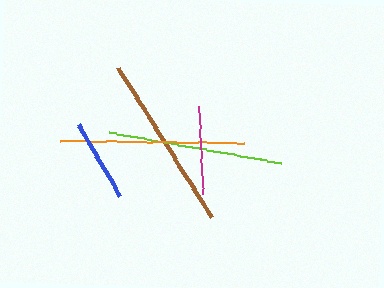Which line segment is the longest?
The orange line is the longest at approximately 184 pixels.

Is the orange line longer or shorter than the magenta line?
The orange line is longer than the magenta line.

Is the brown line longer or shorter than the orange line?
The orange line is longer than the brown line.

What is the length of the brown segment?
The brown segment is approximately 176 pixels long.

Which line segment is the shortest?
The blue line is the shortest at approximately 83 pixels.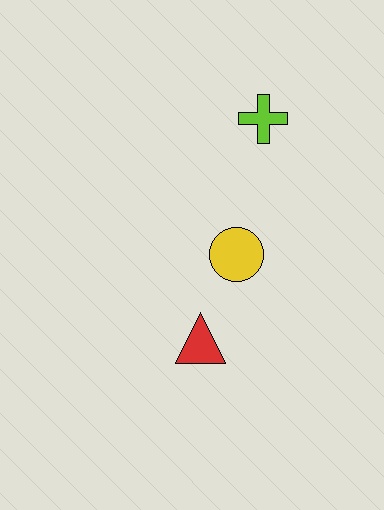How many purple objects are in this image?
There are no purple objects.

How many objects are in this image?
There are 3 objects.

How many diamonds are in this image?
There are no diamonds.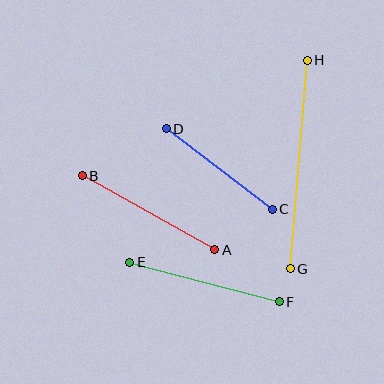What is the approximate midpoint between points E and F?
The midpoint is at approximately (204, 282) pixels.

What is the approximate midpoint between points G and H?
The midpoint is at approximately (299, 165) pixels.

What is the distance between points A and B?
The distance is approximately 152 pixels.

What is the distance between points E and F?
The distance is approximately 155 pixels.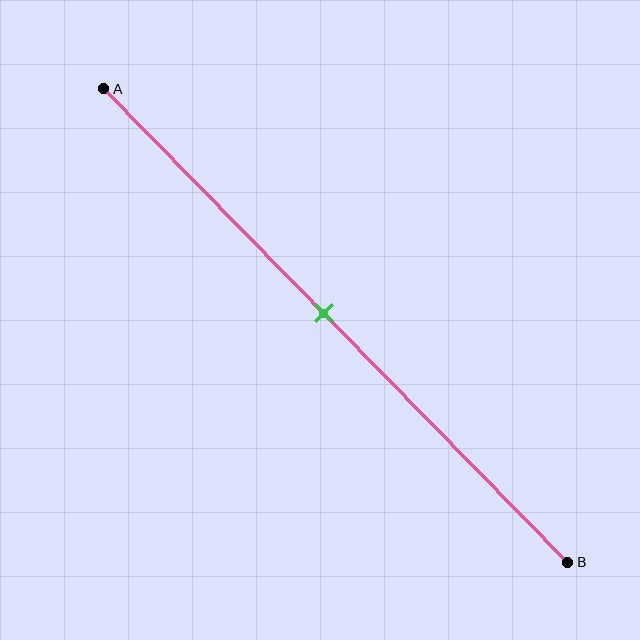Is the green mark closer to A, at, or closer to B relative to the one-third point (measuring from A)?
The green mark is closer to point B than the one-third point of segment AB.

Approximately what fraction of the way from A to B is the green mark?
The green mark is approximately 45% of the way from A to B.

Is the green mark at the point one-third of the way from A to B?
No, the mark is at about 45% from A, not at the 33% one-third point.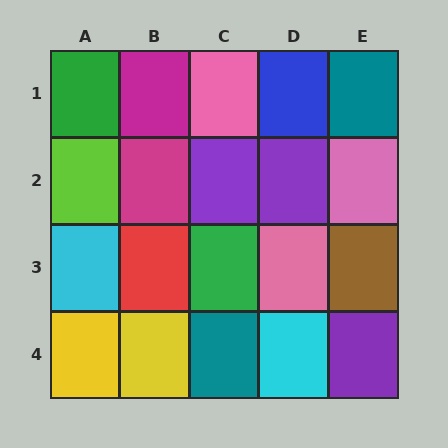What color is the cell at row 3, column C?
Green.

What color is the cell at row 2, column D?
Purple.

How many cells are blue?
1 cell is blue.